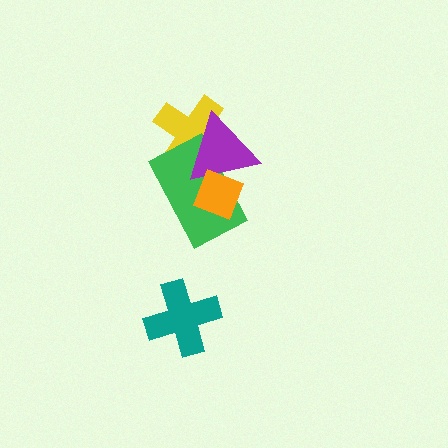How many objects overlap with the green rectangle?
3 objects overlap with the green rectangle.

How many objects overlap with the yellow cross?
2 objects overlap with the yellow cross.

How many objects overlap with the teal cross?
0 objects overlap with the teal cross.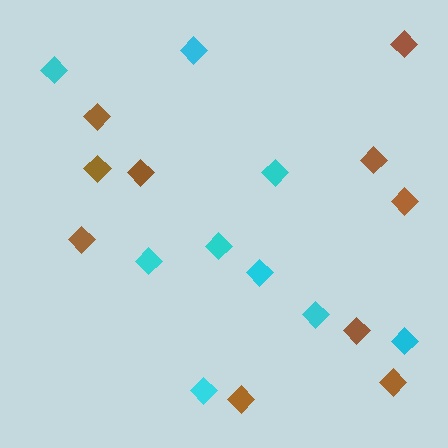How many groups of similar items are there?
There are 2 groups: one group of cyan diamonds (9) and one group of brown diamonds (10).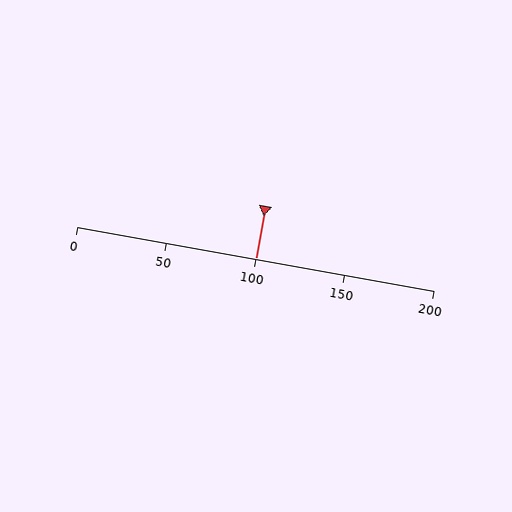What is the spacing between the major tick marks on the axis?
The major ticks are spaced 50 apart.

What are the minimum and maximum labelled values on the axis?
The axis runs from 0 to 200.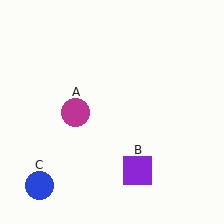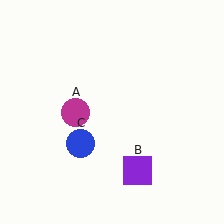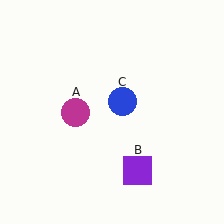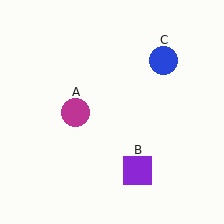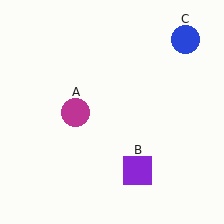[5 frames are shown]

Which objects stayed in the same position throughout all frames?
Magenta circle (object A) and purple square (object B) remained stationary.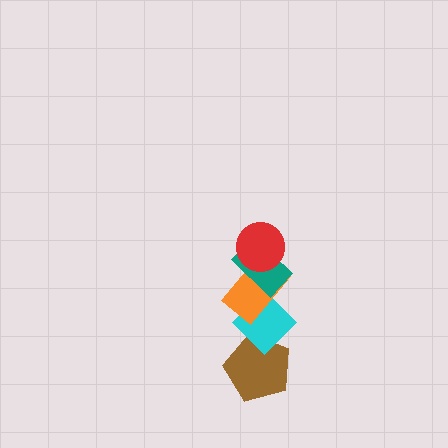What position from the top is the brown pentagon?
The brown pentagon is 5th from the top.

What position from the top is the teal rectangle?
The teal rectangle is 2nd from the top.